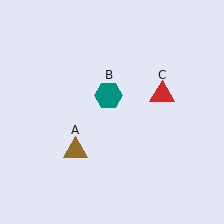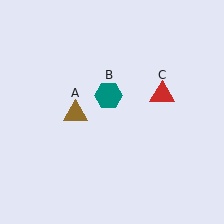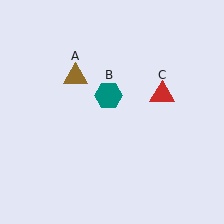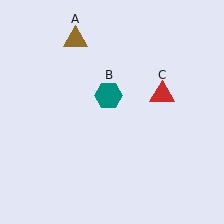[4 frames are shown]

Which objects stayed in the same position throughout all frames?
Teal hexagon (object B) and red triangle (object C) remained stationary.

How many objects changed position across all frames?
1 object changed position: brown triangle (object A).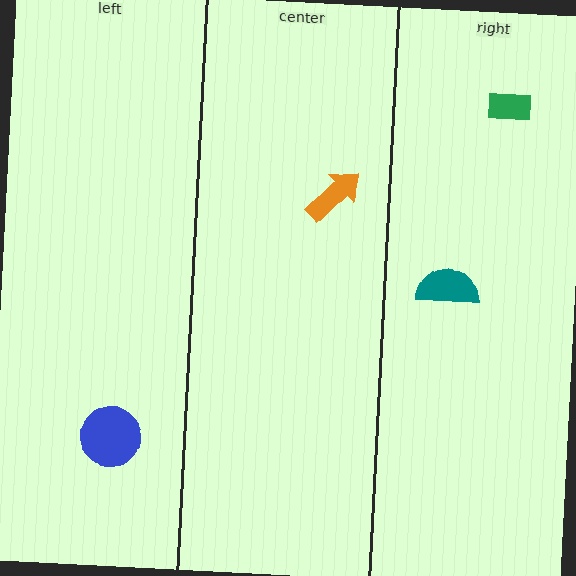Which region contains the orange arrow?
The center region.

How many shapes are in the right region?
2.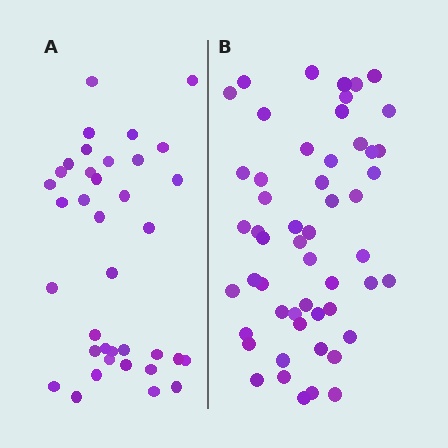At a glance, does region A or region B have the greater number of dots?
Region B (the right region) has more dots.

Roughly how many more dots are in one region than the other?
Region B has approximately 15 more dots than region A.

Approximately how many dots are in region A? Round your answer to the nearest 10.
About 40 dots. (The exact count is 37, which rounds to 40.)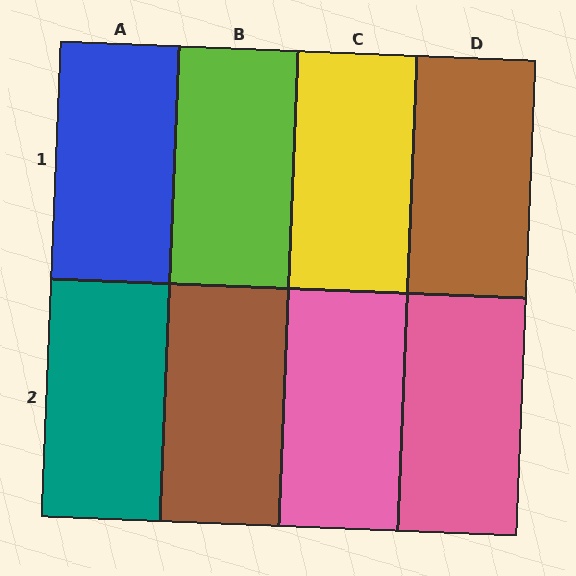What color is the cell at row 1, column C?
Yellow.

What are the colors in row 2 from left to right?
Teal, brown, pink, pink.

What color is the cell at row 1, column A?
Blue.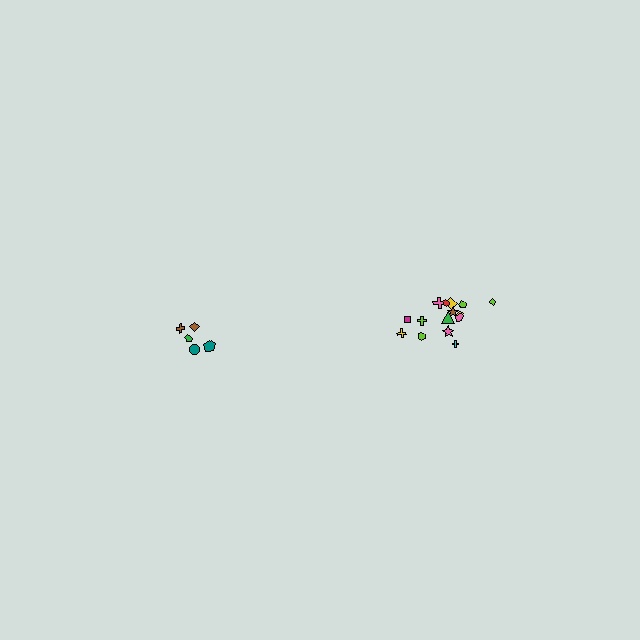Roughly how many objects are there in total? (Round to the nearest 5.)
Roughly 20 objects in total.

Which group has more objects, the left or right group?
The right group.